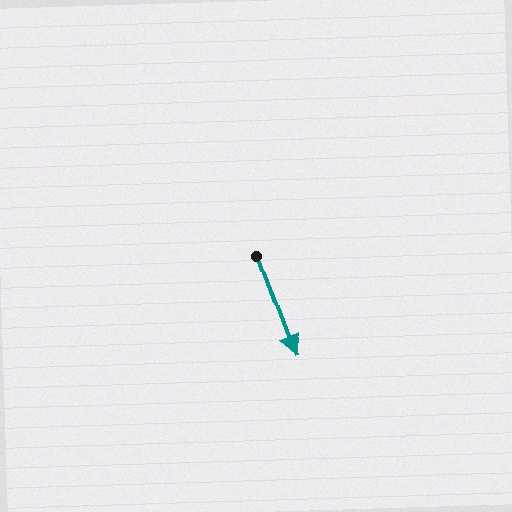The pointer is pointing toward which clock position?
Roughly 5 o'clock.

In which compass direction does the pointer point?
South.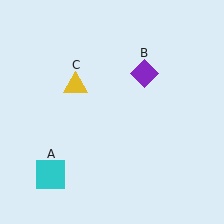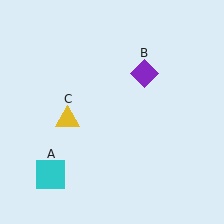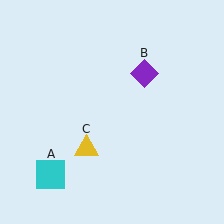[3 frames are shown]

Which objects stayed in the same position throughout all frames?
Cyan square (object A) and purple diamond (object B) remained stationary.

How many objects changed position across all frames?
1 object changed position: yellow triangle (object C).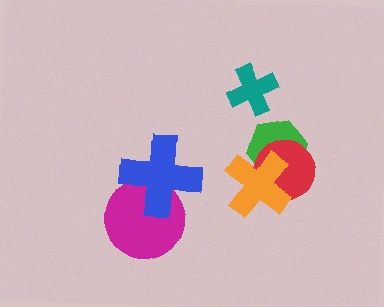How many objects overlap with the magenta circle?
1 object overlaps with the magenta circle.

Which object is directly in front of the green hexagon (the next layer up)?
The red circle is directly in front of the green hexagon.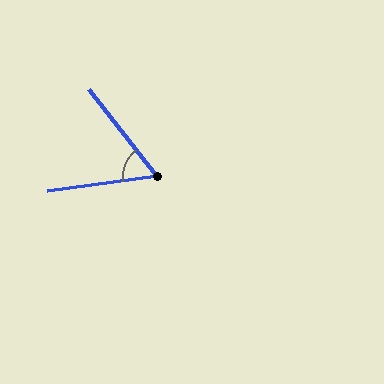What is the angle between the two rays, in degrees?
Approximately 60 degrees.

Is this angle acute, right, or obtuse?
It is acute.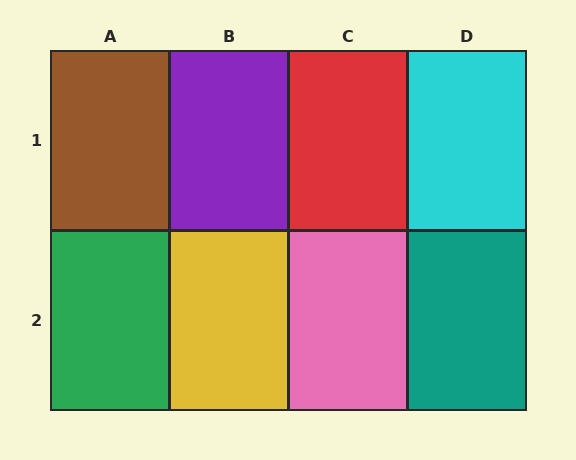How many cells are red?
1 cell is red.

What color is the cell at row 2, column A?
Green.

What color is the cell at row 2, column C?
Pink.